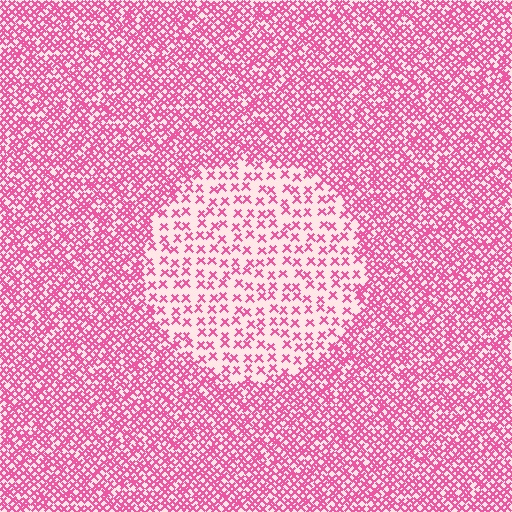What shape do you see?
I see a circle.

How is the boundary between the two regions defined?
The boundary is defined by a change in element density (approximately 2.5x ratio). All elements are the same color, size, and shape.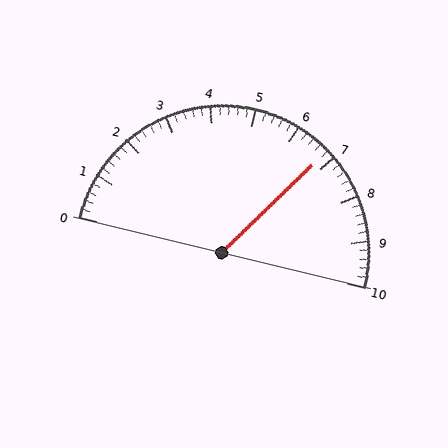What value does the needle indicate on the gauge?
The needle indicates approximately 6.8.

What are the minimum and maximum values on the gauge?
The gauge ranges from 0 to 10.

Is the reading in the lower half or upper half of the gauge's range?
The reading is in the upper half of the range (0 to 10).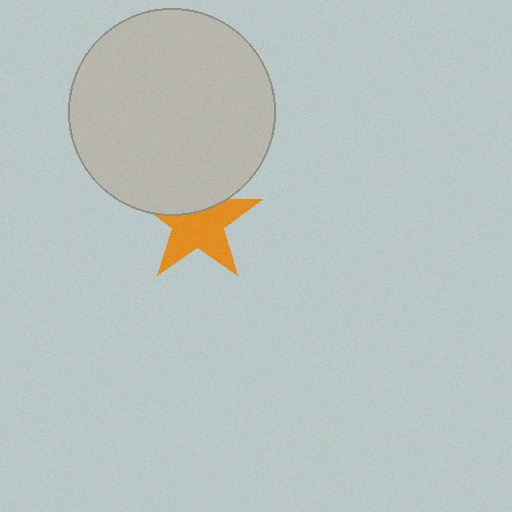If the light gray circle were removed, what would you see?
You would see the complete orange star.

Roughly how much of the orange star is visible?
Most of it is visible (roughly 65%).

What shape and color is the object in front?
The object in front is a light gray circle.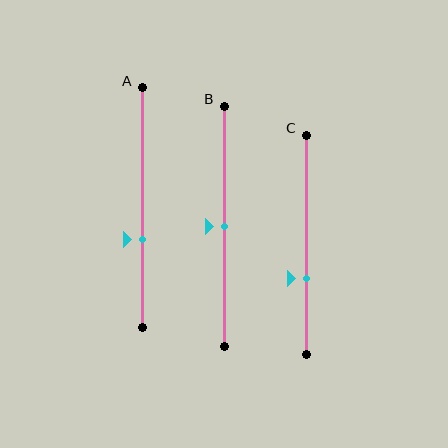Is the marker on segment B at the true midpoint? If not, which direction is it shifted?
Yes, the marker on segment B is at the true midpoint.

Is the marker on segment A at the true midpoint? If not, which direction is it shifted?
No, the marker on segment A is shifted downward by about 13% of the segment length.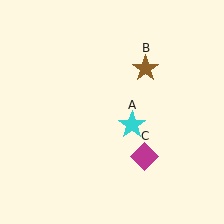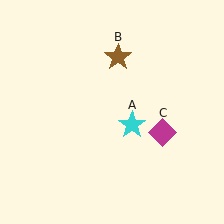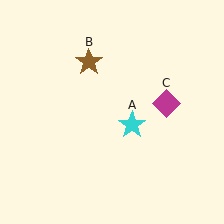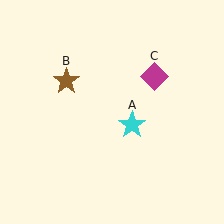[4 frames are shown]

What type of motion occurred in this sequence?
The brown star (object B), magenta diamond (object C) rotated counterclockwise around the center of the scene.